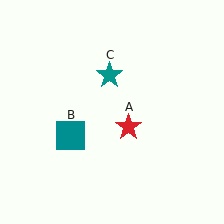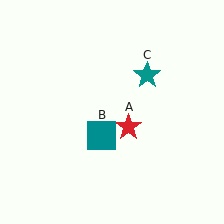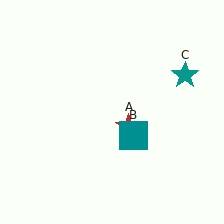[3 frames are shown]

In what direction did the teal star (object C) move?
The teal star (object C) moved right.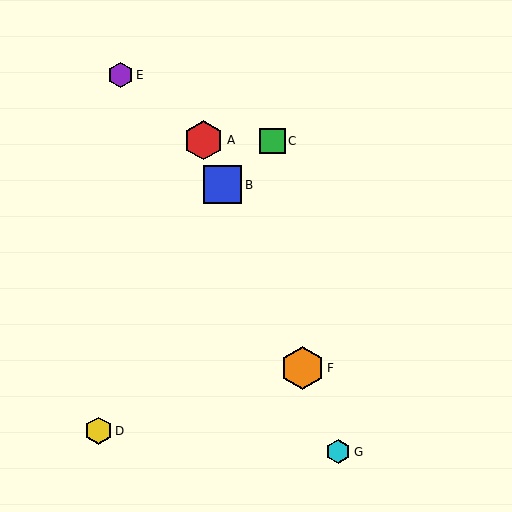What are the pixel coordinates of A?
Object A is at (204, 140).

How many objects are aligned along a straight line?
4 objects (A, B, F, G) are aligned along a straight line.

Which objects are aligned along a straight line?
Objects A, B, F, G are aligned along a straight line.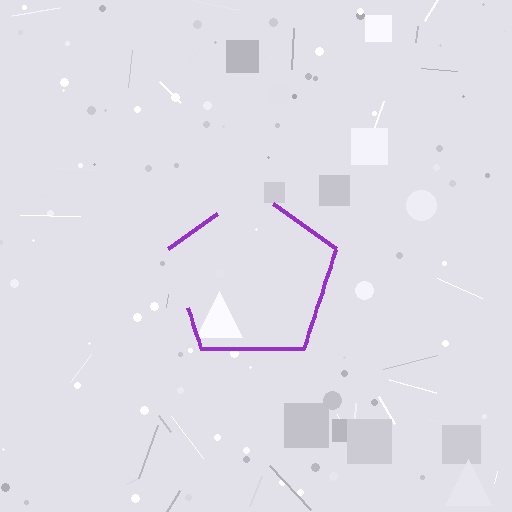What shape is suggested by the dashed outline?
The dashed outline suggests a pentagon.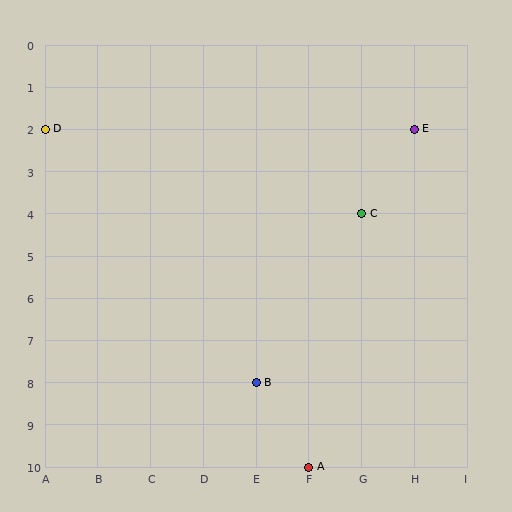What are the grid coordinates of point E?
Point E is at grid coordinates (H, 2).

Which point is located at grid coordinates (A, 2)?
Point D is at (A, 2).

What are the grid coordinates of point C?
Point C is at grid coordinates (G, 4).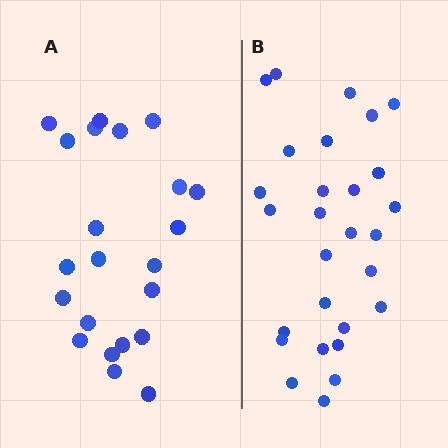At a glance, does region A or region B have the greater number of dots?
Region B (the right region) has more dots.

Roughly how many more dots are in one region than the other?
Region B has about 6 more dots than region A.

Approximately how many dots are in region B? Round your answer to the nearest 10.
About 30 dots. (The exact count is 28, which rounds to 30.)